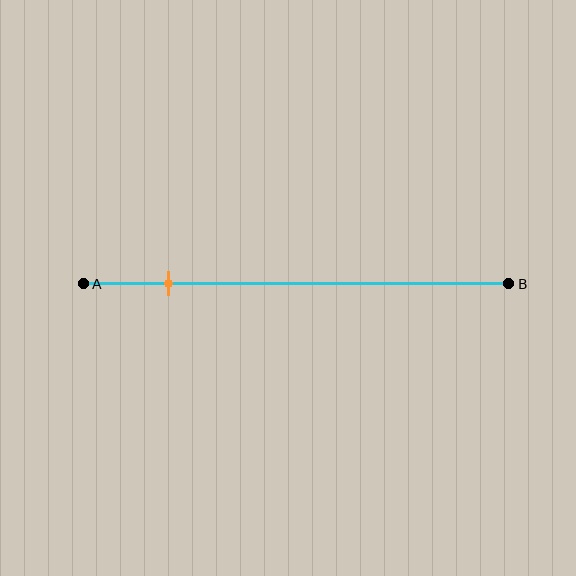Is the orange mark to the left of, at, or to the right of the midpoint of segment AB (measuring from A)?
The orange mark is to the left of the midpoint of segment AB.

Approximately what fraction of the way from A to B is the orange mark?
The orange mark is approximately 20% of the way from A to B.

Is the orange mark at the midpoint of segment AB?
No, the mark is at about 20% from A, not at the 50% midpoint.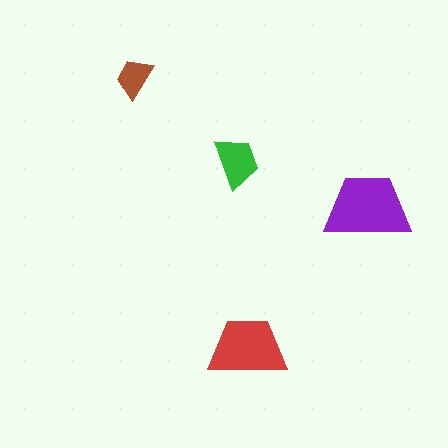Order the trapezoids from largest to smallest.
the purple one, the red one, the green one, the brown one.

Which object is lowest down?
The red trapezoid is bottommost.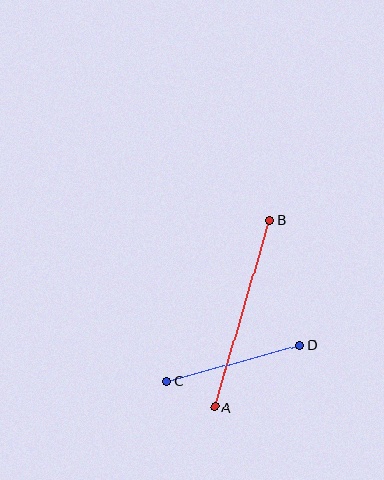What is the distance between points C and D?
The distance is approximately 138 pixels.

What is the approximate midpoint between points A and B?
The midpoint is at approximately (242, 314) pixels.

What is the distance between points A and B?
The distance is approximately 194 pixels.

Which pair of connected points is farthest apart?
Points A and B are farthest apart.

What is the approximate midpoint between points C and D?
The midpoint is at approximately (233, 363) pixels.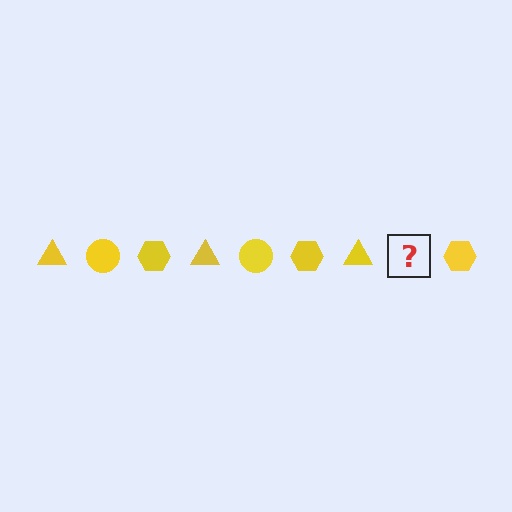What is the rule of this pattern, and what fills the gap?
The rule is that the pattern cycles through triangle, circle, hexagon shapes in yellow. The gap should be filled with a yellow circle.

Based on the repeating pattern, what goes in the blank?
The blank should be a yellow circle.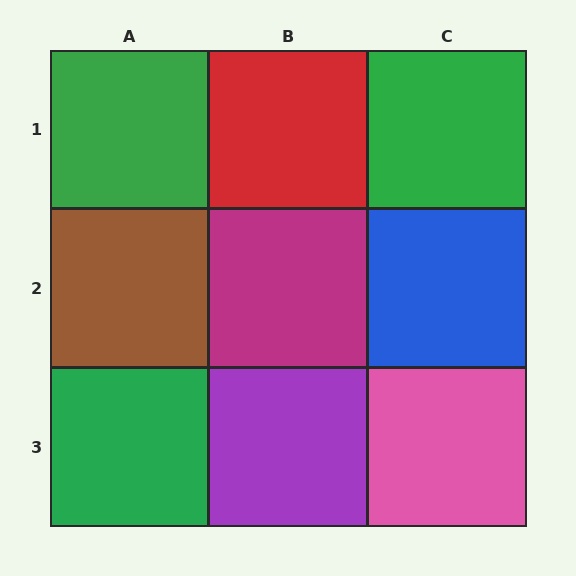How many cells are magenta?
1 cell is magenta.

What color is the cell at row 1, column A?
Green.